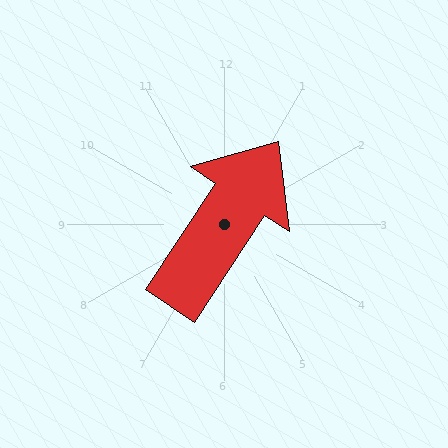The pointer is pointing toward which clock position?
Roughly 1 o'clock.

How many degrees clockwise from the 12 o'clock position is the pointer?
Approximately 33 degrees.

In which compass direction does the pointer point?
Northeast.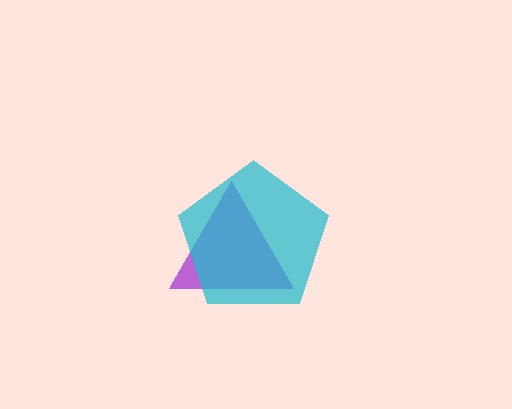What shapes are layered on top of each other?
The layered shapes are: a purple triangle, a cyan pentagon.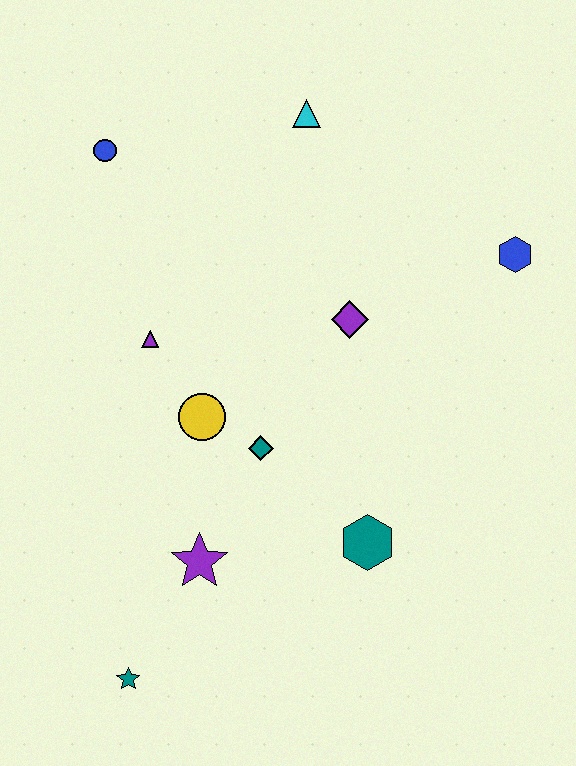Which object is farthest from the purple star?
The cyan triangle is farthest from the purple star.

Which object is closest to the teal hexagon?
The teal diamond is closest to the teal hexagon.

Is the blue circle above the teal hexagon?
Yes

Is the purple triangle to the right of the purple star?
No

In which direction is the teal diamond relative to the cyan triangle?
The teal diamond is below the cyan triangle.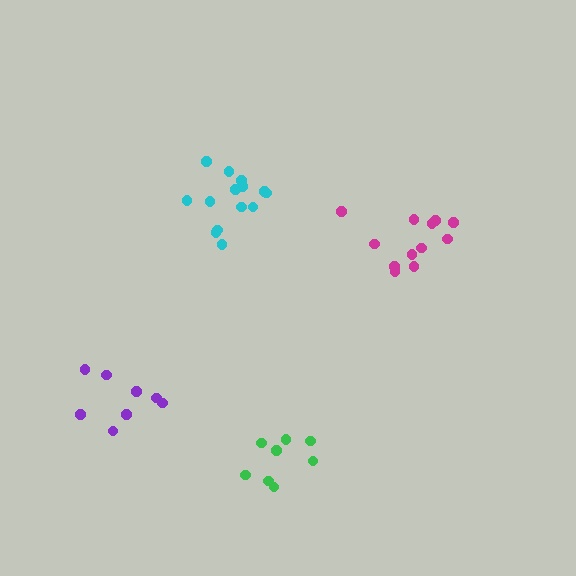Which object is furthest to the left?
The purple cluster is leftmost.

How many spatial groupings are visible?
There are 4 spatial groupings.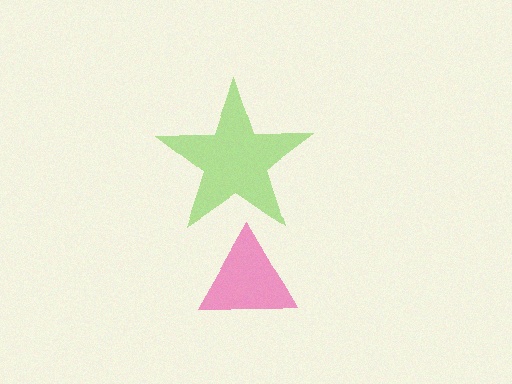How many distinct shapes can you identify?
There are 2 distinct shapes: a lime star, a pink triangle.